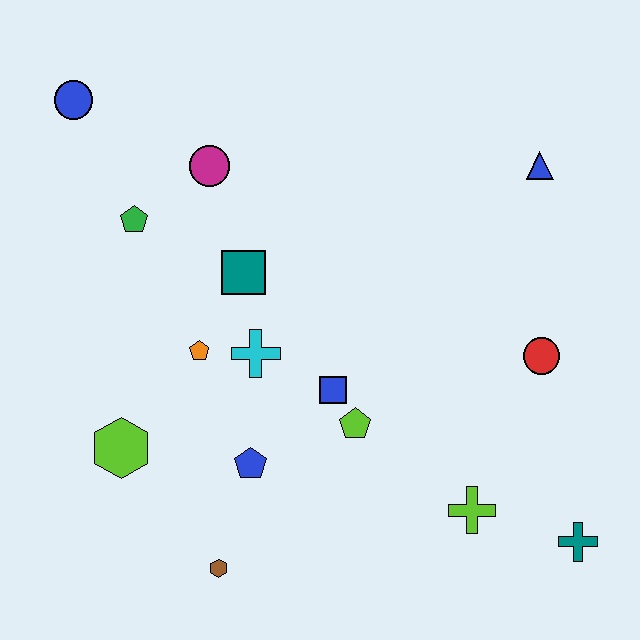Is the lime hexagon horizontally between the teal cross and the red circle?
No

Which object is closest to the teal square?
The cyan cross is closest to the teal square.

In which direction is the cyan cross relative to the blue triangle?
The cyan cross is to the left of the blue triangle.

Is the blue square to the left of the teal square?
No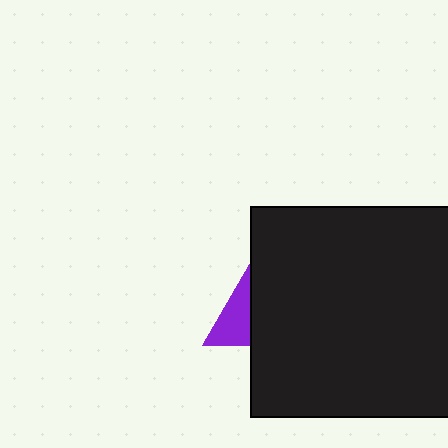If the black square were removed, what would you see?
You would see the complete purple triangle.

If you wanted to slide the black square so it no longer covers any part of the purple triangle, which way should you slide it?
Slide it right — that is the most direct way to separate the two shapes.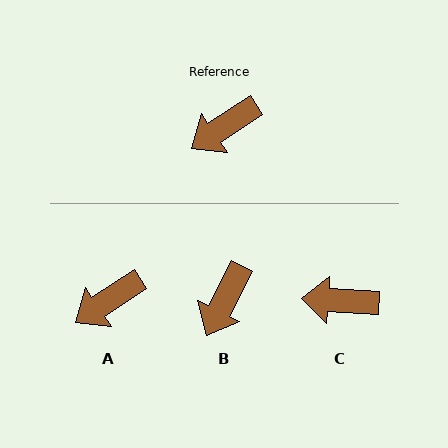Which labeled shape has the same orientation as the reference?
A.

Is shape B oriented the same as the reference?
No, it is off by about 29 degrees.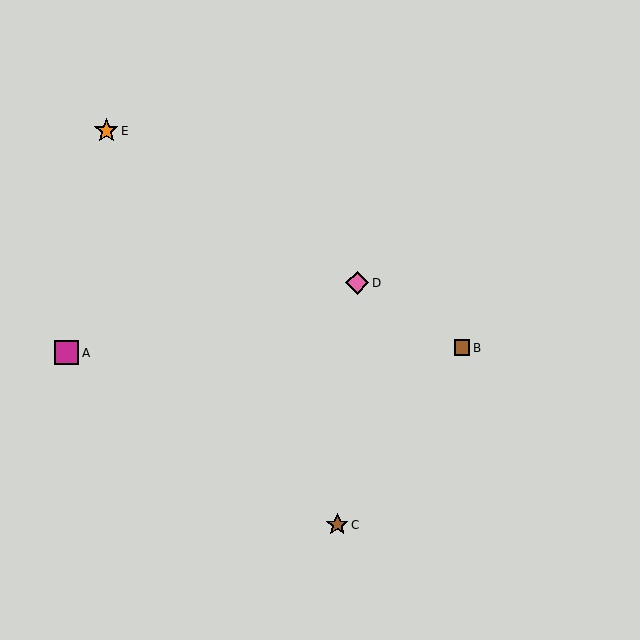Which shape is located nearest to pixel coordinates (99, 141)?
The orange star (labeled E) at (106, 131) is nearest to that location.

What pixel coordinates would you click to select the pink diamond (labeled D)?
Click at (357, 283) to select the pink diamond D.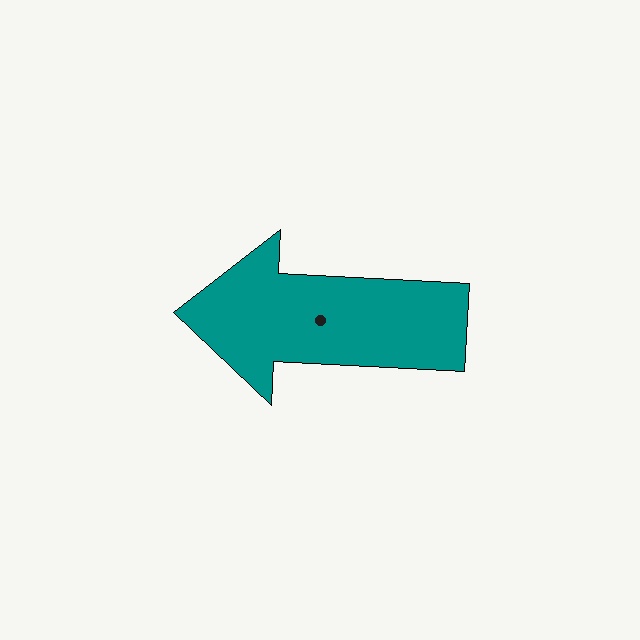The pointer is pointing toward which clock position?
Roughly 9 o'clock.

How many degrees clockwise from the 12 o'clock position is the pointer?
Approximately 273 degrees.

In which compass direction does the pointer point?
West.